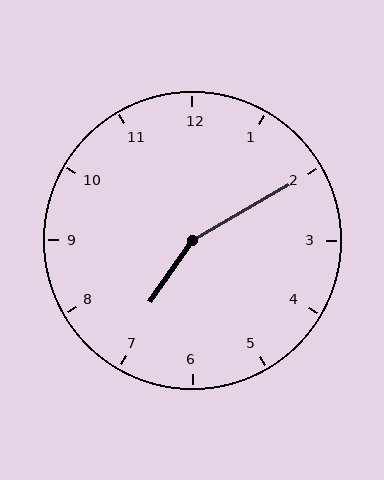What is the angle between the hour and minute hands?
Approximately 155 degrees.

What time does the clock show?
7:10.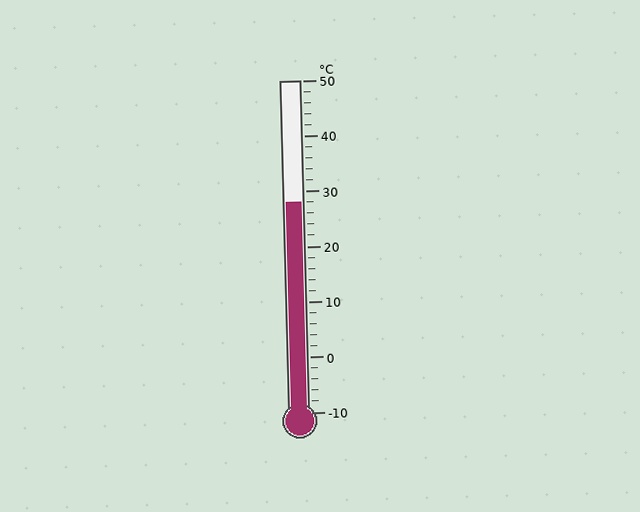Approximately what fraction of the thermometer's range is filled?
The thermometer is filled to approximately 65% of its range.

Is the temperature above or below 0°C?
The temperature is above 0°C.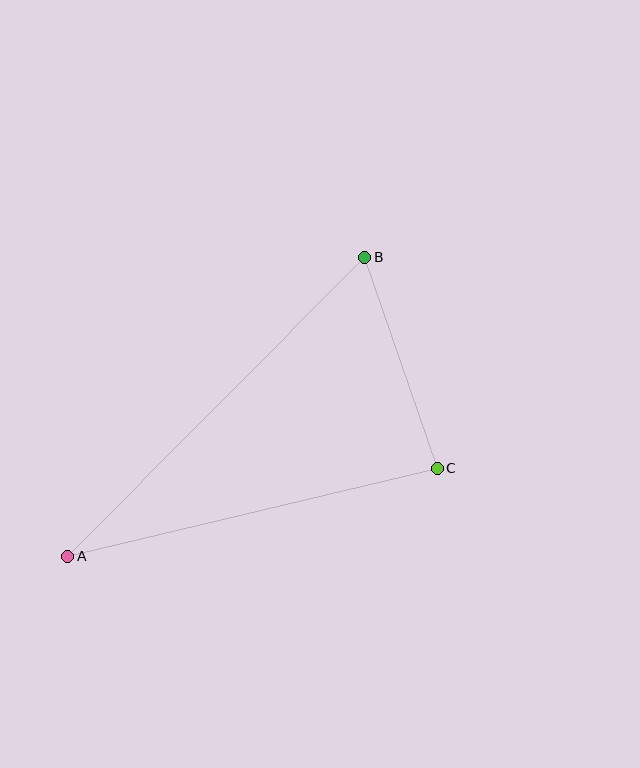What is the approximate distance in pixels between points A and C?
The distance between A and C is approximately 380 pixels.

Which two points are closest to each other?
Points B and C are closest to each other.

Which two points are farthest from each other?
Points A and B are farthest from each other.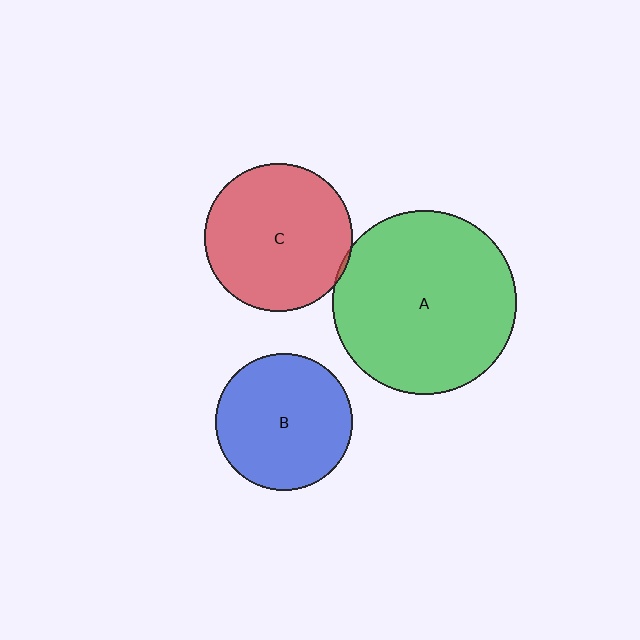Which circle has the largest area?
Circle A (green).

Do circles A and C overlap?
Yes.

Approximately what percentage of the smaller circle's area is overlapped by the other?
Approximately 5%.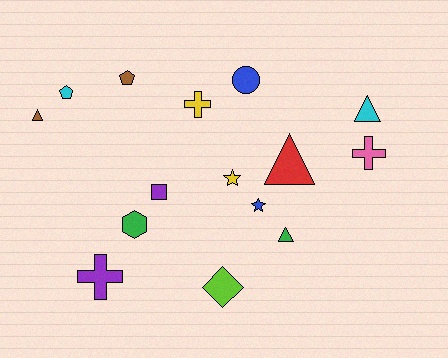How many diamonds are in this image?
There is 1 diamond.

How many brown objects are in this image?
There are 2 brown objects.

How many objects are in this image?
There are 15 objects.